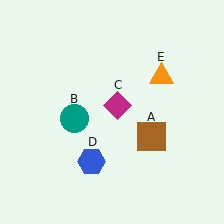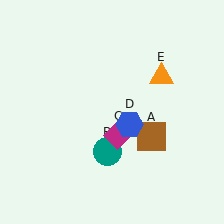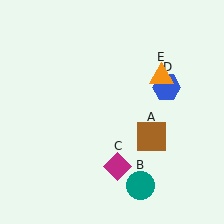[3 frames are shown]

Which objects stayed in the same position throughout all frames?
Brown square (object A) and orange triangle (object E) remained stationary.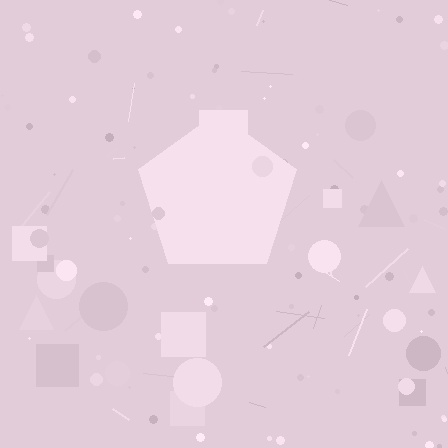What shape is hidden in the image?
A pentagon is hidden in the image.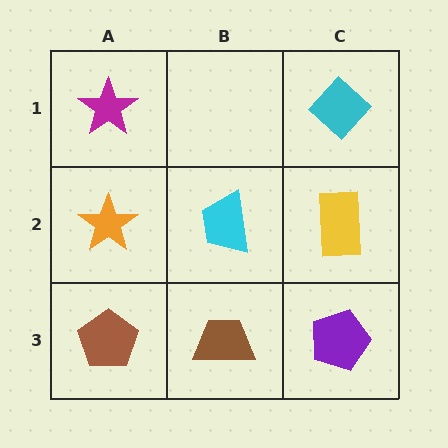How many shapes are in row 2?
3 shapes.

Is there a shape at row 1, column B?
No, that cell is empty.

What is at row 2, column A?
An orange star.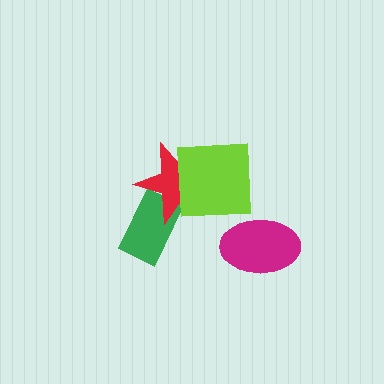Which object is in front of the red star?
The lime square is in front of the red star.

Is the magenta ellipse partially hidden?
No, no other shape covers it.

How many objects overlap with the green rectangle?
1 object overlaps with the green rectangle.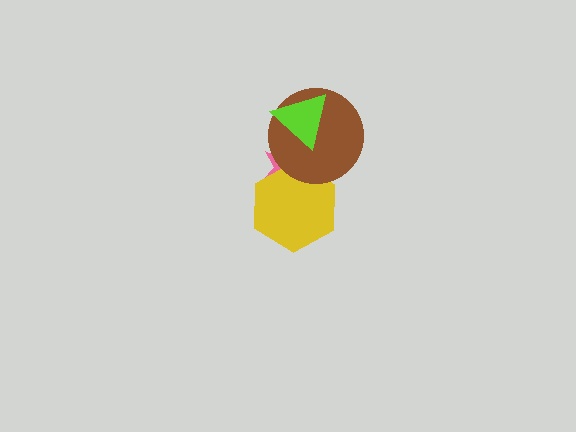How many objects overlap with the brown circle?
3 objects overlap with the brown circle.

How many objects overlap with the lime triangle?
2 objects overlap with the lime triangle.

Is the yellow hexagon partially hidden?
Yes, it is partially covered by another shape.